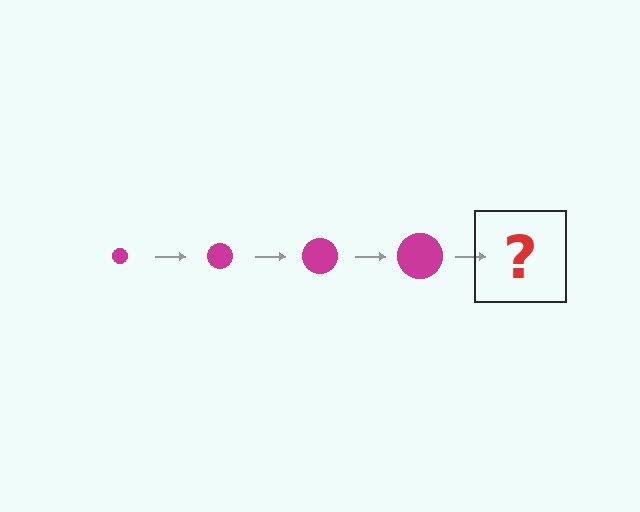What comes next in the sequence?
The next element should be a magenta circle, larger than the previous one.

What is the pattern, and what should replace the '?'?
The pattern is that the circle gets progressively larger each step. The '?' should be a magenta circle, larger than the previous one.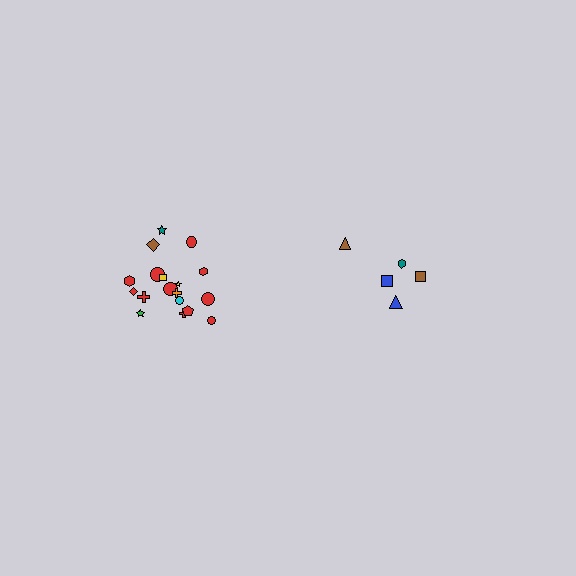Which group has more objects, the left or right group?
The left group.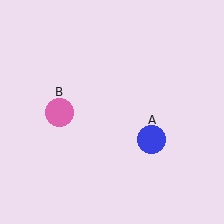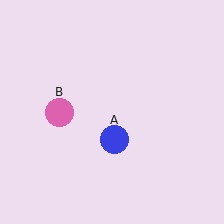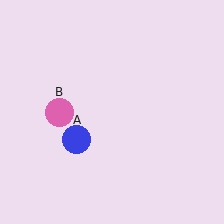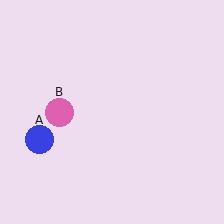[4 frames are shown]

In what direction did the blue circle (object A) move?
The blue circle (object A) moved left.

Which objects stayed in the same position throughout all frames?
Pink circle (object B) remained stationary.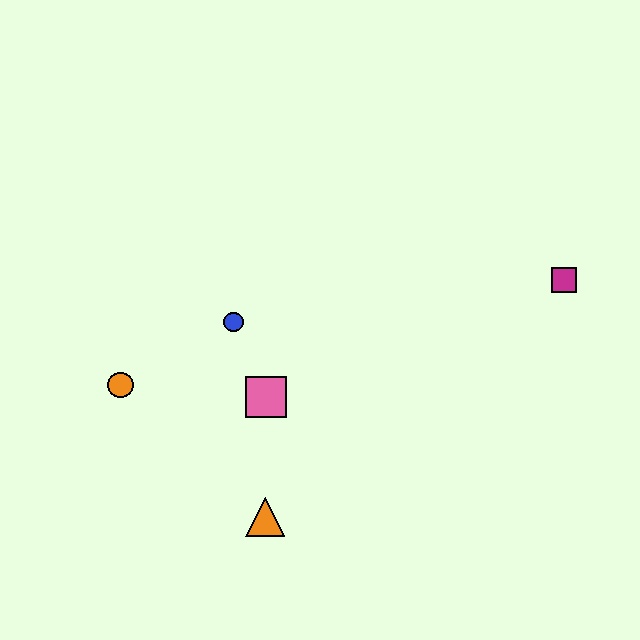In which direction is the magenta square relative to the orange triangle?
The magenta square is to the right of the orange triangle.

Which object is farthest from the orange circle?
The magenta square is farthest from the orange circle.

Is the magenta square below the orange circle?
No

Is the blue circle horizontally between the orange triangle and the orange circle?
Yes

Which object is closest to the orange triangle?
The pink square is closest to the orange triangle.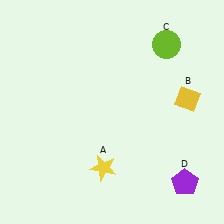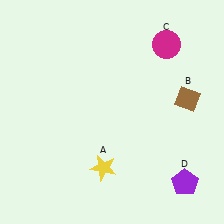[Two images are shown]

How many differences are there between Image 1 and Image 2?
There are 2 differences between the two images.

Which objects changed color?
B changed from yellow to brown. C changed from lime to magenta.